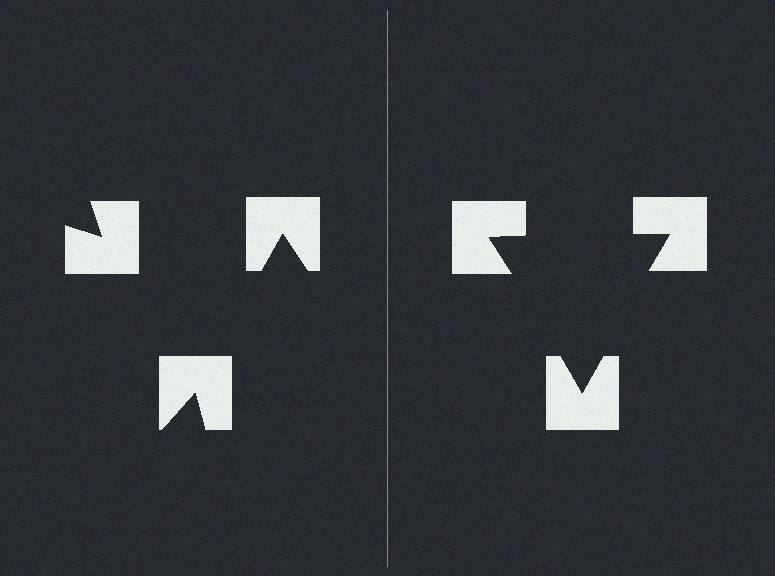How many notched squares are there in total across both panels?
6 — 3 on each side.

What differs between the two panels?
The notched squares are positioned identically on both sides; only the wedge orientations differ. On the right they align to a triangle; on the left they are misaligned.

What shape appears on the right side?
An illusory triangle.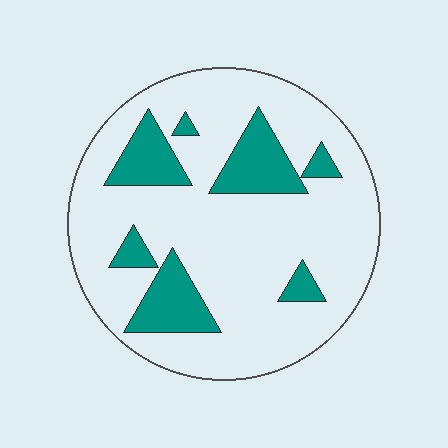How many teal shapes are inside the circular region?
7.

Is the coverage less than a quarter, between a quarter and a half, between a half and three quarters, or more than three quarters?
Less than a quarter.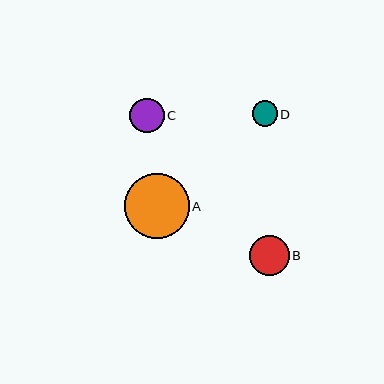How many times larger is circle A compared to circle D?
Circle A is approximately 2.6 times the size of circle D.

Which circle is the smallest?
Circle D is the smallest with a size of approximately 25 pixels.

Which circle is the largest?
Circle A is the largest with a size of approximately 65 pixels.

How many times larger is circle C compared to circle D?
Circle C is approximately 1.4 times the size of circle D.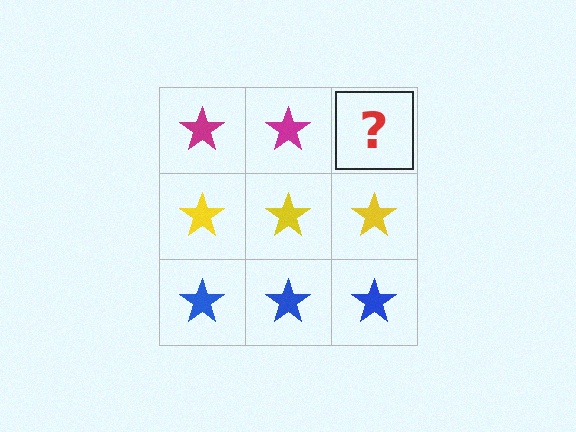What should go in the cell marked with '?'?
The missing cell should contain a magenta star.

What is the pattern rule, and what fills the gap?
The rule is that each row has a consistent color. The gap should be filled with a magenta star.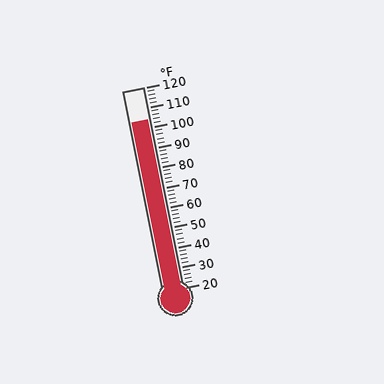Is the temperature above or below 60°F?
The temperature is above 60°F.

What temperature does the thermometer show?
The thermometer shows approximately 104°F.